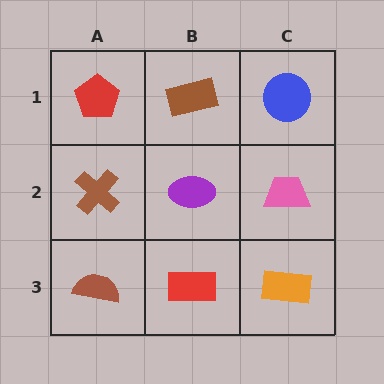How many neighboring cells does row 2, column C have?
3.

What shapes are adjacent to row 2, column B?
A brown rectangle (row 1, column B), a red rectangle (row 3, column B), a brown cross (row 2, column A), a pink trapezoid (row 2, column C).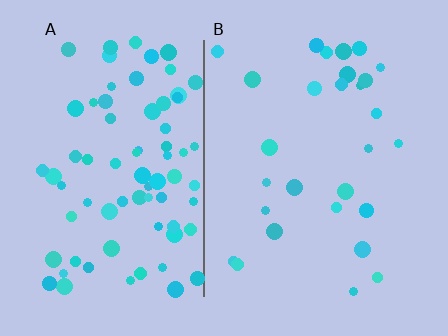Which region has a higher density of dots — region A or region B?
A (the left).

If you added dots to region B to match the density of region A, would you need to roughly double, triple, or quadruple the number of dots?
Approximately triple.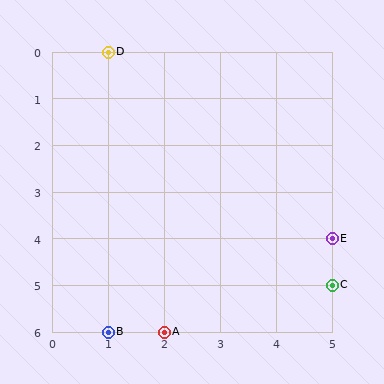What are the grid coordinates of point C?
Point C is at grid coordinates (5, 5).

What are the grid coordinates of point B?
Point B is at grid coordinates (1, 6).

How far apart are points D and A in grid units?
Points D and A are 1 column and 6 rows apart (about 6.1 grid units diagonally).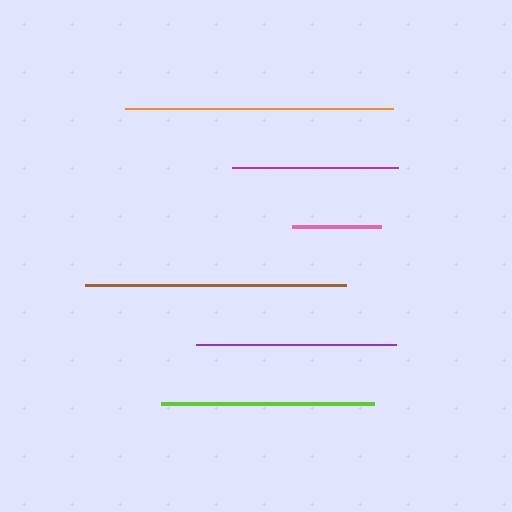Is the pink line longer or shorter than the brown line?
The brown line is longer than the pink line.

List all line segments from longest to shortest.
From longest to shortest: orange, brown, lime, purple, magenta, pink.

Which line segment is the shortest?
The pink line is the shortest at approximately 89 pixels.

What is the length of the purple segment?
The purple segment is approximately 200 pixels long.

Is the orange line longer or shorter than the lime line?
The orange line is longer than the lime line.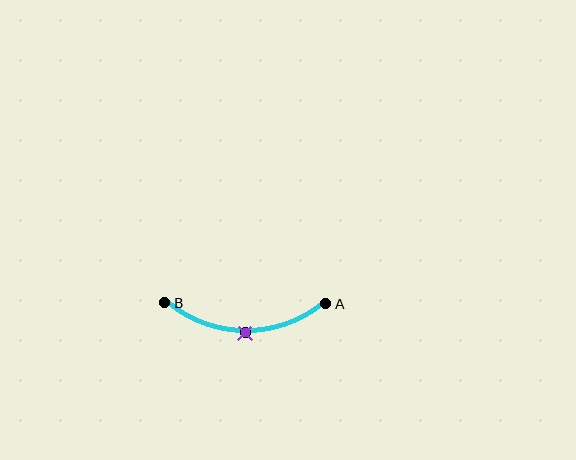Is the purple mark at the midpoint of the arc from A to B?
Yes. The purple mark lies on the arc at equal arc-length from both A and B — it is the arc midpoint.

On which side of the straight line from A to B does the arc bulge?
The arc bulges below the straight line connecting A and B.